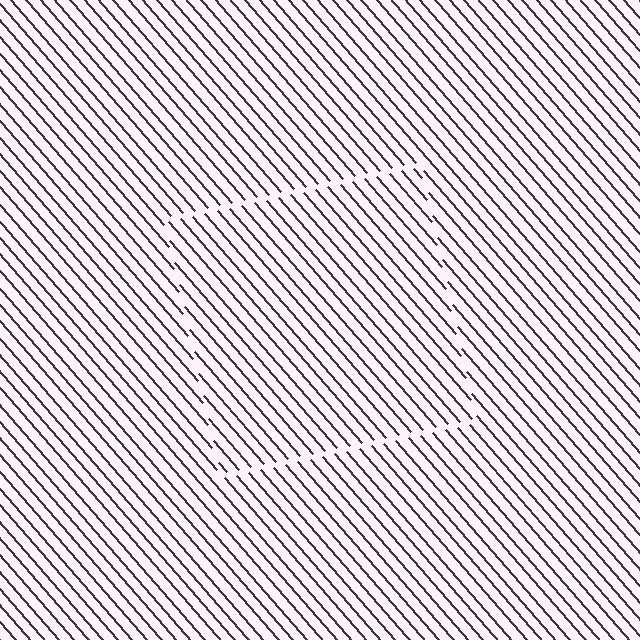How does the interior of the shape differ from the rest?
The interior of the shape contains the same grating, shifted by half a period — the contour is defined by the phase discontinuity where line-ends from the inner and outer gratings abut.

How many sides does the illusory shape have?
4 sides — the line-ends trace a square.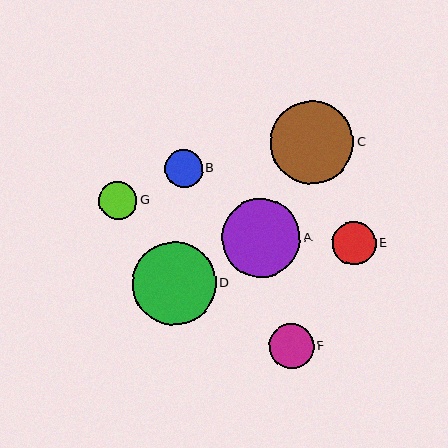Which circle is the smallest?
Circle B is the smallest with a size of approximately 38 pixels.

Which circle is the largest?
Circle D is the largest with a size of approximately 84 pixels.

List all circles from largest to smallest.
From largest to smallest: D, C, A, F, E, G, B.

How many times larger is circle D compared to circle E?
Circle D is approximately 1.9 times the size of circle E.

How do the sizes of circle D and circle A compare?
Circle D and circle A are approximately the same size.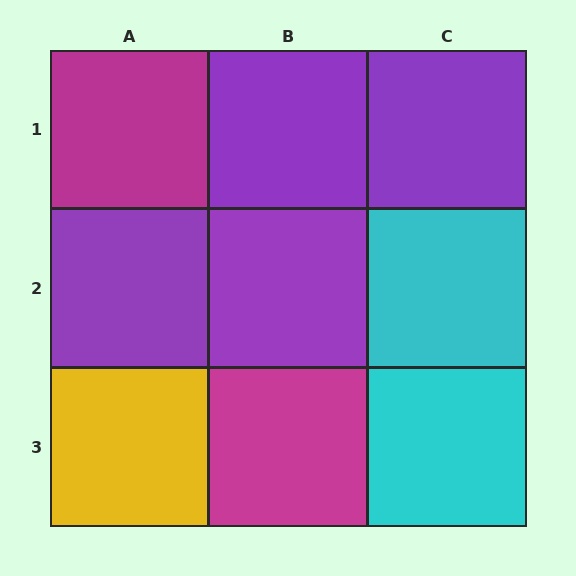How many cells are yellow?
1 cell is yellow.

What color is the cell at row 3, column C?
Cyan.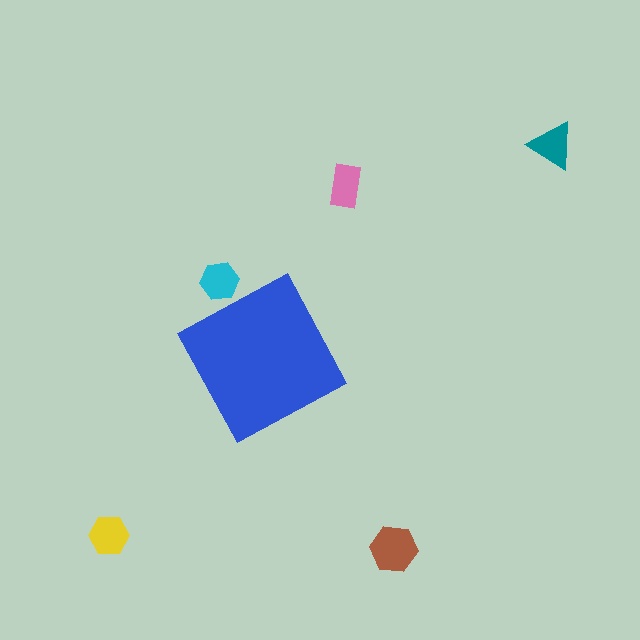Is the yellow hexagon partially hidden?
No, the yellow hexagon is fully visible.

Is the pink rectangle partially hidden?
No, the pink rectangle is fully visible.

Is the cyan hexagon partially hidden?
Yes, the cyan hexagon is partially hidden behind the blue diamond.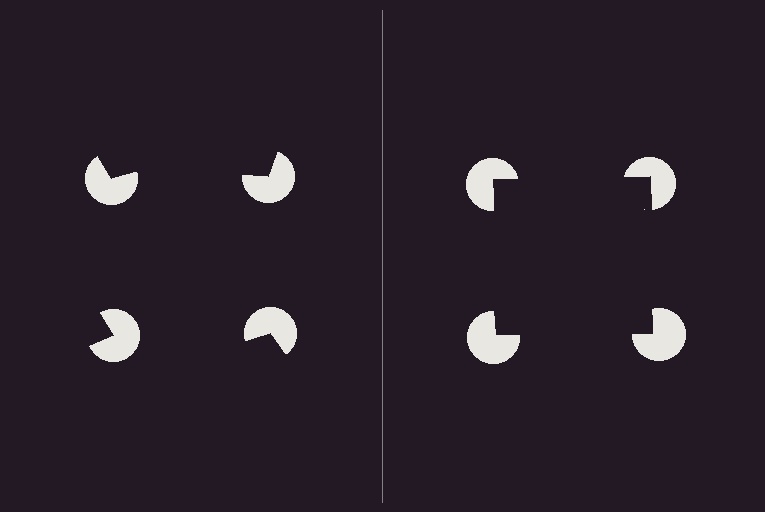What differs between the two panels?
The pac-man discs are positioned identically on both sides; only the wedge orientations differ. On the right they align to a square; on the left they are misaligned.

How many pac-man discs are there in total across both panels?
8 — 4 on each side.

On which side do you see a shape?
An illusory square appears on the right side. On the left side the wedge cuts are rotated, so no coherent shape forms.